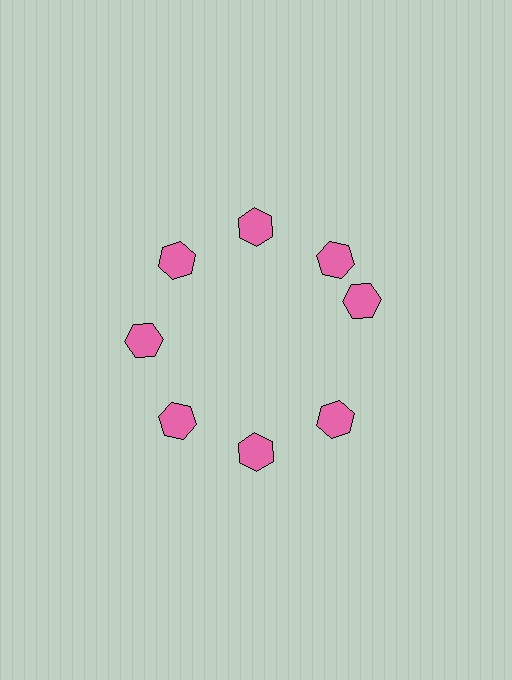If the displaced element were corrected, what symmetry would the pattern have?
It would have 8-fold rotational symmetry — the pattern would map onto itself every 45 degrees.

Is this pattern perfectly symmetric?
No. The 8 pink hexagons are arranged in a ring, but one element near the 3 o'clock position is rotated out of alignment along the ring, breaking the 8-fold rotational symmetry.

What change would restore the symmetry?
The symmetry would be restored by rotating it back into even spacing with its neighbors so that all 8 hexagons sit at equal angles and equal distance from the center.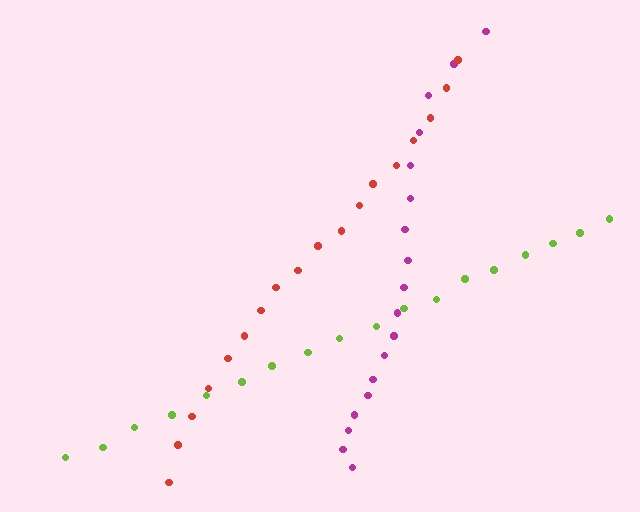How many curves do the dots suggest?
There are 3 distinct paths.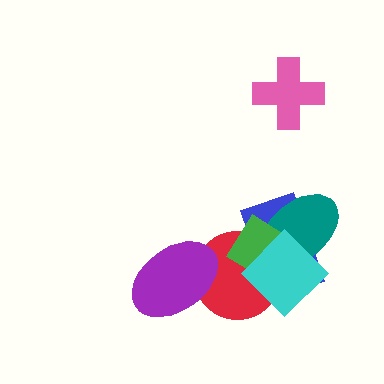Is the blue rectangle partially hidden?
Yes, it is partially covered by another shape.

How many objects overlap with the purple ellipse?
1 object overlaps with the purple ellipse.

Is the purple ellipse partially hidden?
No, no other shape covers it.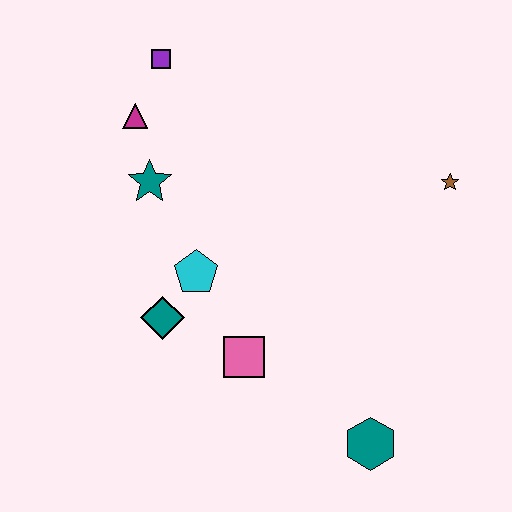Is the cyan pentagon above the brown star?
No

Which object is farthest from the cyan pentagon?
The brown star is farthest from the cyan pentagon.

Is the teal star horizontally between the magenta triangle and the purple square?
Yes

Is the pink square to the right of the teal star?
Yes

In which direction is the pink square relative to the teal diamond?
The pink square is to the right of the teal diamond.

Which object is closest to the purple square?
The magenta triangle is closest to the purple square.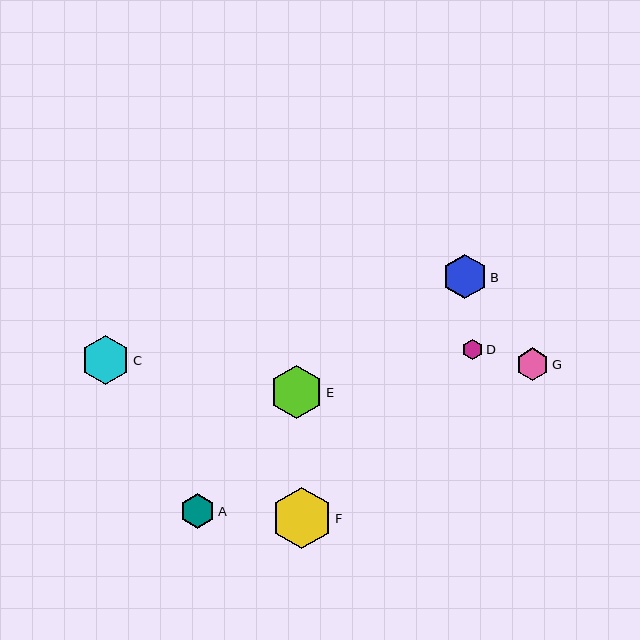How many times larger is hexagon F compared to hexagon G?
Hexagon F is approximately 1.9 times the size of hexagon G.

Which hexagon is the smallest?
Hexagon D is the smallest with a size of approximately 20 pixels.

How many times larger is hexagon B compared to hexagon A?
Hexagon B is approximately 1.3 times the size of hexagon A.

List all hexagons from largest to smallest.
From largest to smallest: F, E, C, B, A, G, D.